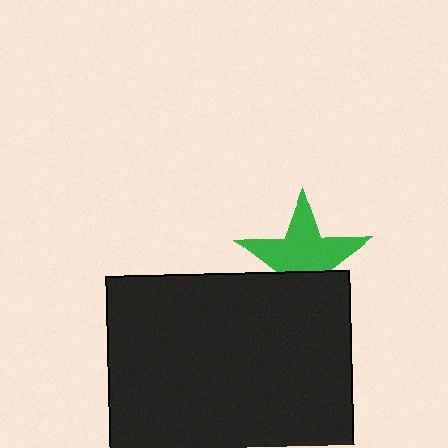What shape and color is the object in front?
The object in front is a black rectangle.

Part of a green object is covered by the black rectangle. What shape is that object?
It is a star.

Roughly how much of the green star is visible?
Most of it is visible (roughly 65%).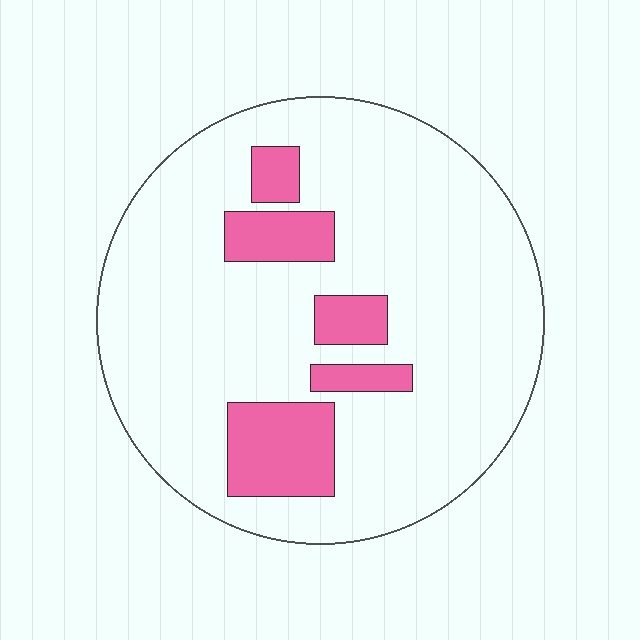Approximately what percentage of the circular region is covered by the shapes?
Approximately 15%.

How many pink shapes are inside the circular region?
5.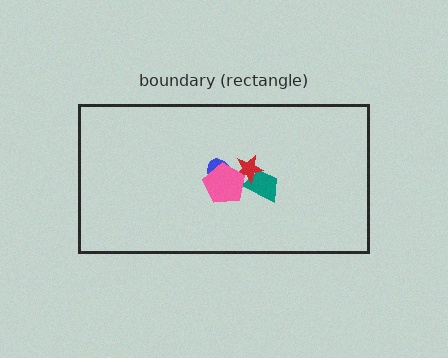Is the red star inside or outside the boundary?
Inside.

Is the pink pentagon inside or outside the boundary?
Inside.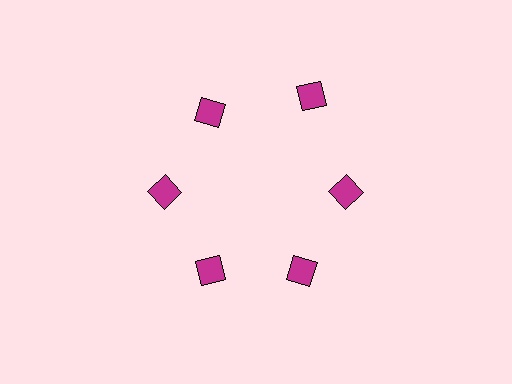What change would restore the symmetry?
The symmetry would be restored by moving it inward, back onto the ring so that all 6 squares sit at equal angles and equal distance from the center.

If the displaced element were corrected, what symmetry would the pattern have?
It would have 6-fold rotational symmetry — the pattern would map onto itself every 60 degrees.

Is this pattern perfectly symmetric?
No. The 6 magenta squares are arranged in a ring, but one element near the 1 o'clock position is pushed outward from the center, breaking the 6-fold rotational symmetry.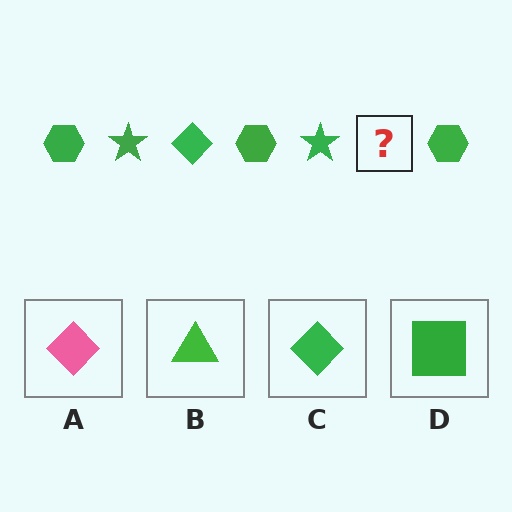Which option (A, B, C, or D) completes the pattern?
C.